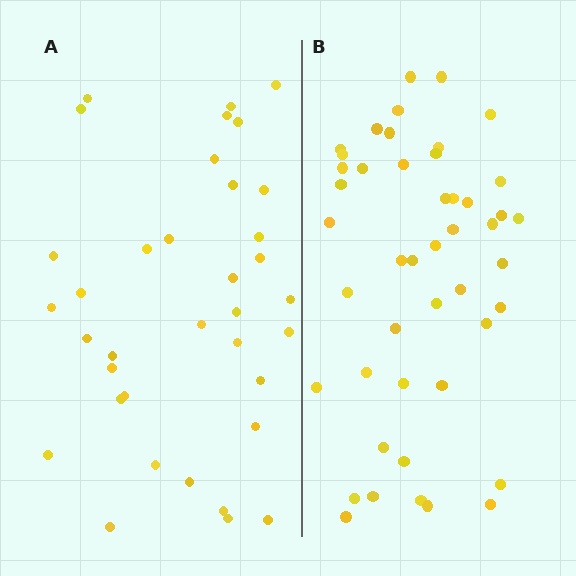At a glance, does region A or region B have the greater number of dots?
Region B (the right region) has more dots.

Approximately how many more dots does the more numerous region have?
Region B has roughly 10 or so more dots than region A.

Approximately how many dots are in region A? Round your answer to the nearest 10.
About 40 dots. (The exact count is 36, which rounds to 40.)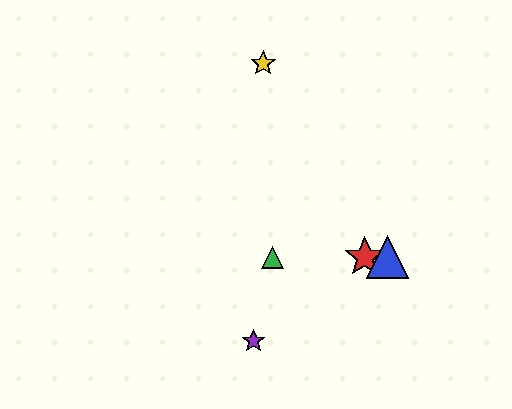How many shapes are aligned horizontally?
3 shapes (the red star, the blue triangle, the green triangle) are aligned horizontally.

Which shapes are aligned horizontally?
The red star, the blue triangle, the green triangle are aligned horizontally.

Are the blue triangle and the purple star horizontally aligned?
No, the blue triangle is at y≈257 and the purple star is at y≈341.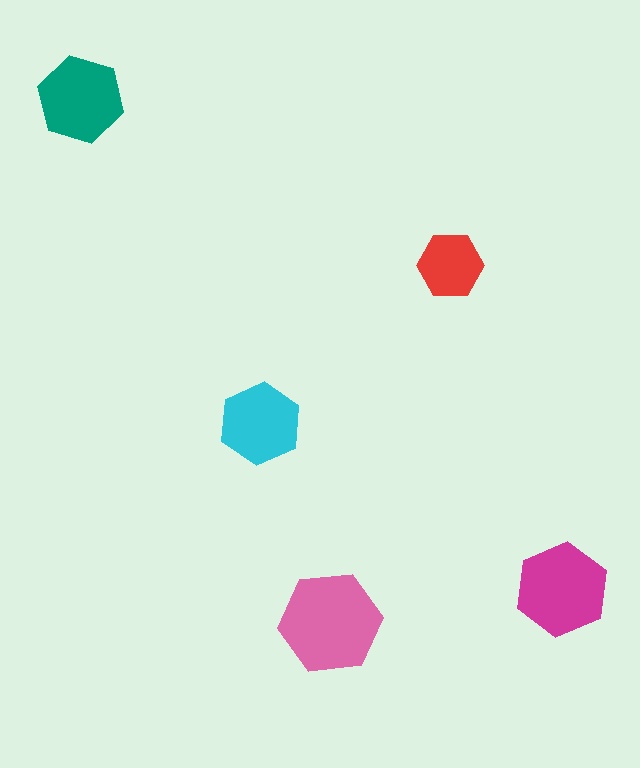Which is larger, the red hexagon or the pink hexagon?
The pink one.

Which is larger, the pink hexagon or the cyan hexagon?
The pink one.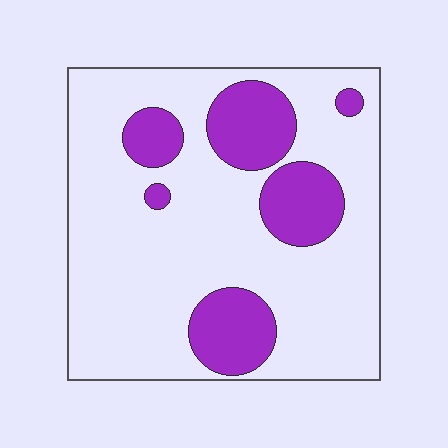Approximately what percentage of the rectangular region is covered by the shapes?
Approximately 25%.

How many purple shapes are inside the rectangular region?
6.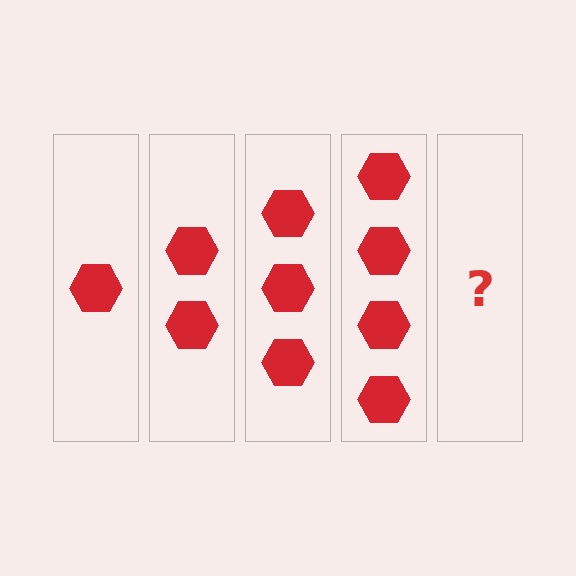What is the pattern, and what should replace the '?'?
The pattern is that each step adds one more hexagon. The '?' should be 5 hexagons.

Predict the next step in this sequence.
The next step is 5 hexagons.